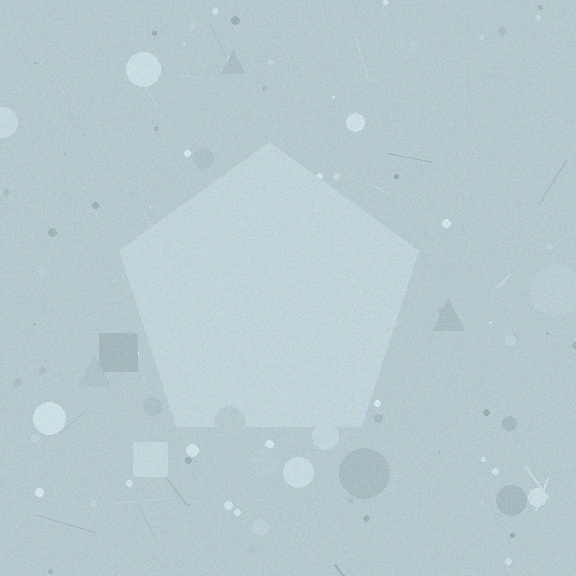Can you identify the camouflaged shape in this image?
The camouflaged shape is a pentagon.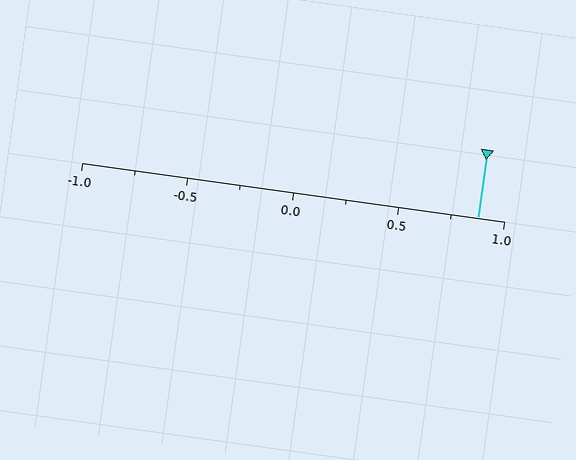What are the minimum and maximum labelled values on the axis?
The axis runs from -1.0 to 1.0.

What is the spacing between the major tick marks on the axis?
The major ticks are spaced 0.5 apart.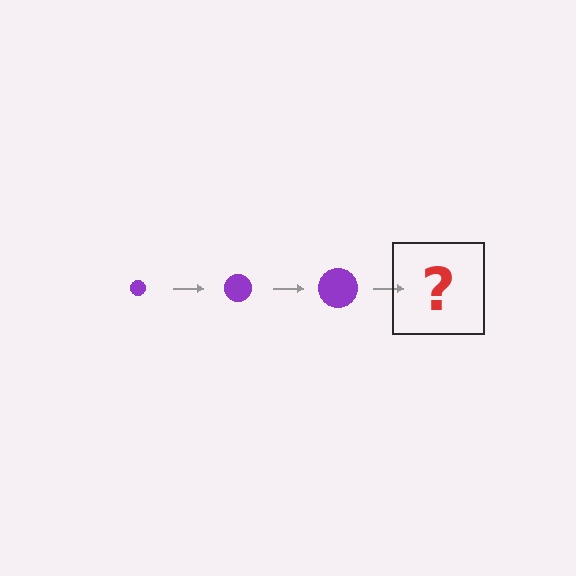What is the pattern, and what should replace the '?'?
The pattern is that the circle gets progressively larger each step. The '?' should be a purple circle, larger than the previous one.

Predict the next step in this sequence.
The next step is a purple circle, larger than the previous one.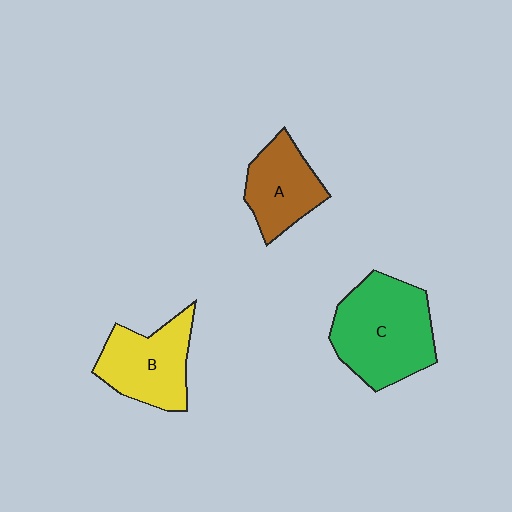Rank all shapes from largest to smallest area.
From largest to smallest: C (green), B (yellow), A (brown).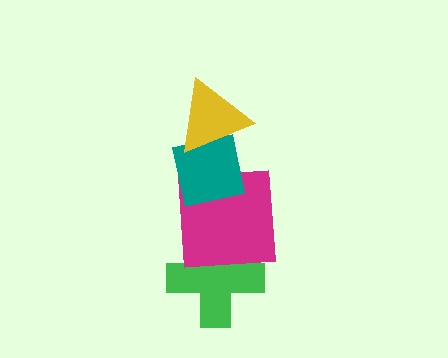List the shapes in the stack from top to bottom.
From top to bottom: the yellow triangle, the teal square, the magenta square, the green cross.